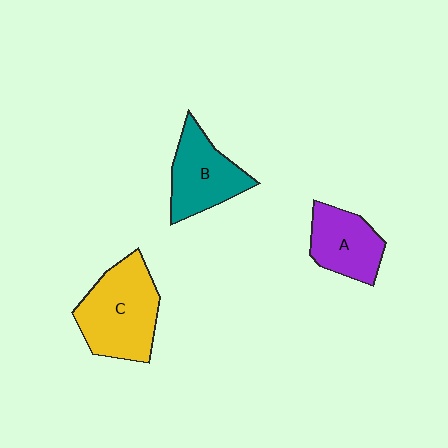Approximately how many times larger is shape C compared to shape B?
Approximately 1.3 times.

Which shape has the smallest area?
Shape A (purple).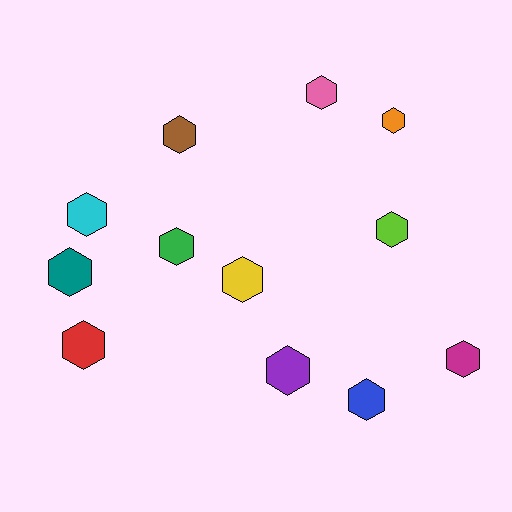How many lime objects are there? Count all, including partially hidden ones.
There is 1 lime object.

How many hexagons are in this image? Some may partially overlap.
There are 12 hexagons.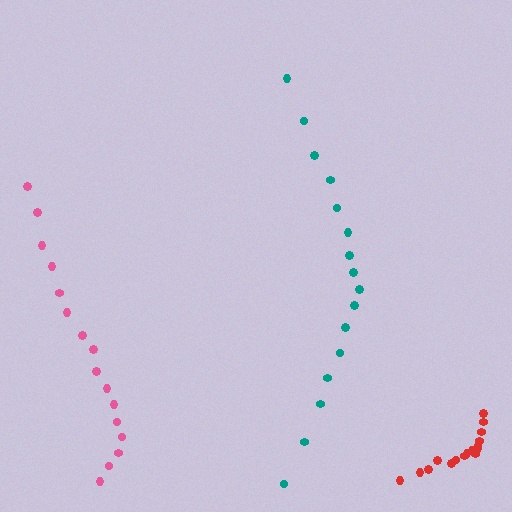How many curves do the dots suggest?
There are 3 distinct paths.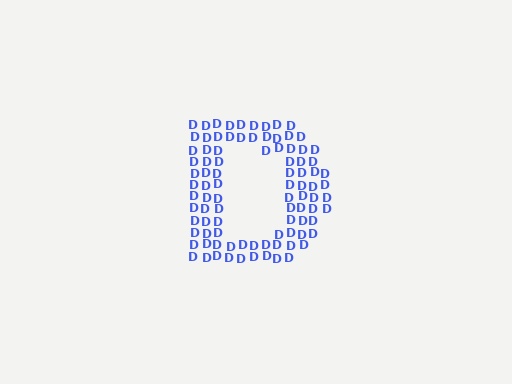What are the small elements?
The small elements are letter D's.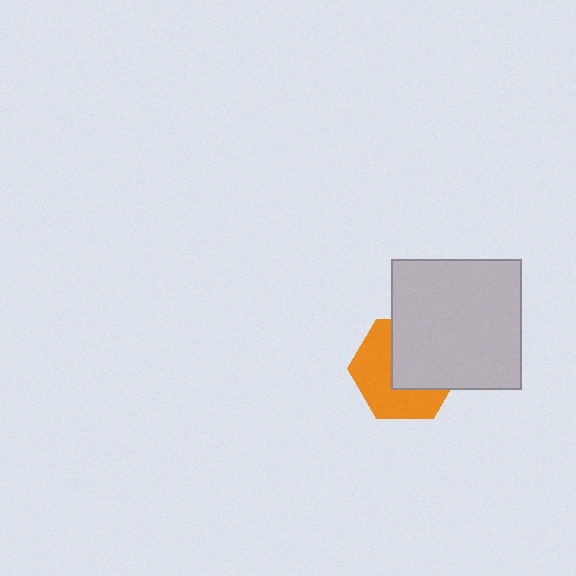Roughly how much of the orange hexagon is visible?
About half of it is visible (roughly 52%).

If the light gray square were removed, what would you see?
You would see the complete orange hexagon.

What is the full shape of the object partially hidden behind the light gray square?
The partially hidden object is an orange hexagon.